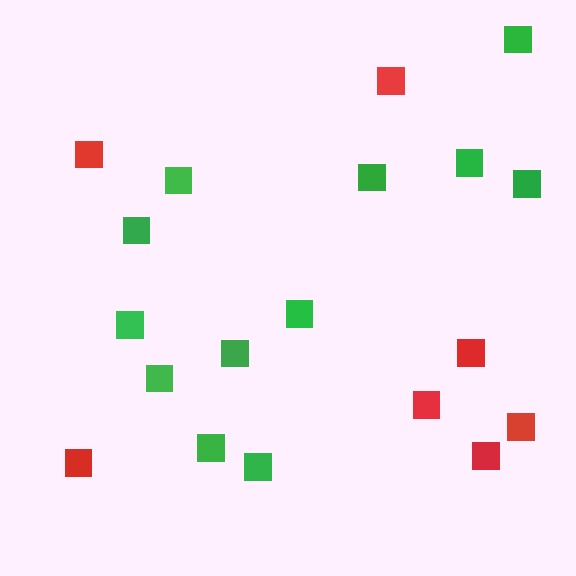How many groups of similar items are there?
There are 2 groups: one group of red squares (7) and one group of green squares (12).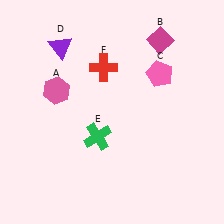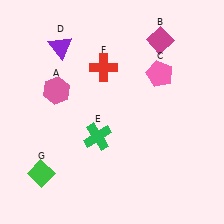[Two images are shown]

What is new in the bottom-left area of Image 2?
A green diamond (G) was added in the bottom-left area of Image 2.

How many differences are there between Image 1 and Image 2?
There is 1 difference between the two images.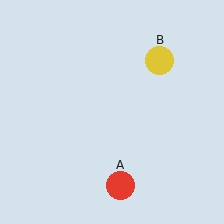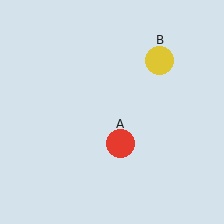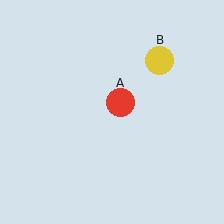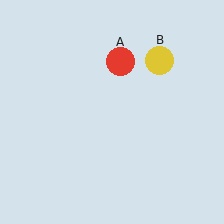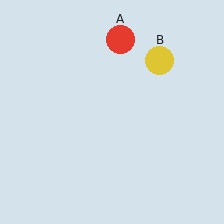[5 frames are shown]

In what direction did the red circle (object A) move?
The red circle (object A) moved up.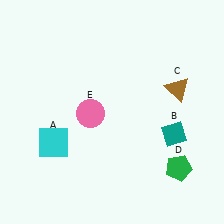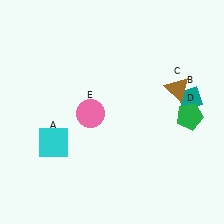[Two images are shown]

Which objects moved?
The objects that moved are: the teal diamond (B), the green pentagon (D).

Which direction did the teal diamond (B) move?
The teal diamond (B) moved up.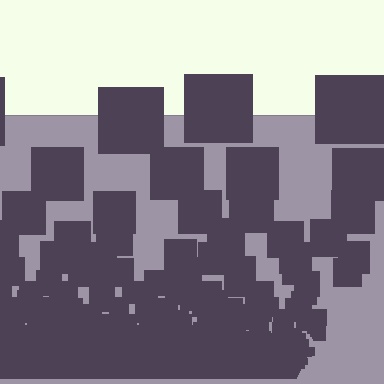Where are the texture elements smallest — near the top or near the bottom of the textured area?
Near the bottom.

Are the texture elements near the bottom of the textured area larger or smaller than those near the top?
Smaller. The gradient is inverted — elements near the bottom are smaller and denser.